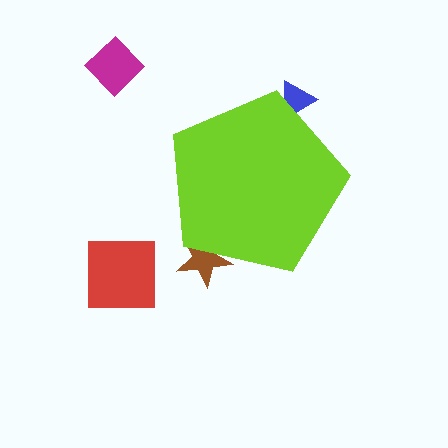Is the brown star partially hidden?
Yes, the brown star is partially hidden behind the lime pentagon.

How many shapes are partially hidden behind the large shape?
2 shapes are partially hidden.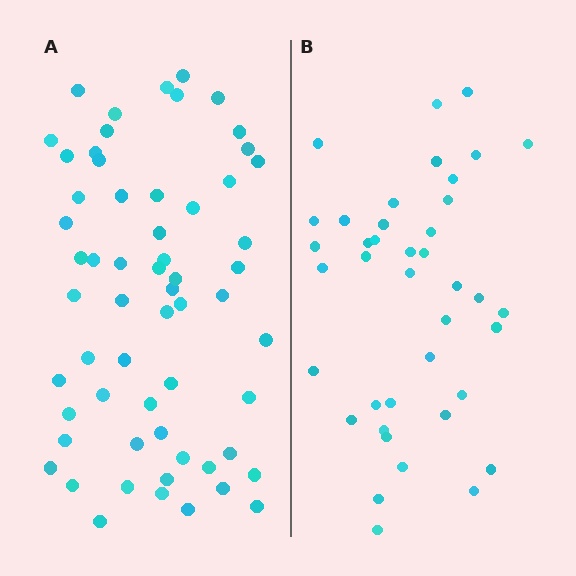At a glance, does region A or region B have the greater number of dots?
Region A (the left region) has more dots.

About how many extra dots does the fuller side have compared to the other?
Region A has approximately 20 more dots than region B.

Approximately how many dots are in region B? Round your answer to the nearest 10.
About 40 dots.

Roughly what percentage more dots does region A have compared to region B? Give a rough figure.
About 50% more.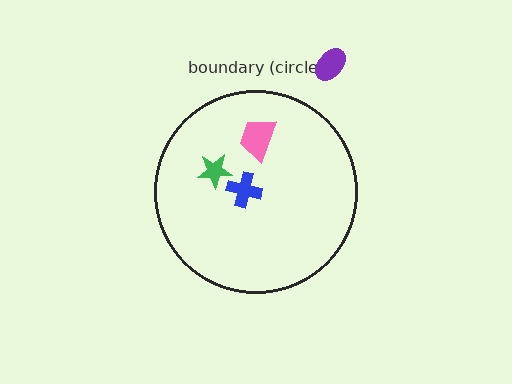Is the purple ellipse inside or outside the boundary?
Outside.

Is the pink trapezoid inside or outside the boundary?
Inside.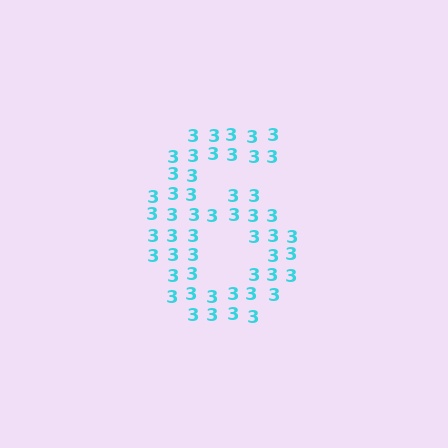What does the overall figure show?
The overall figure shows the digit 6.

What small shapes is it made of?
It is made of small digit 3's.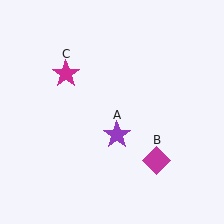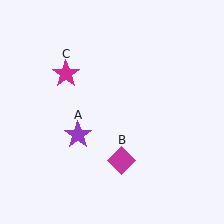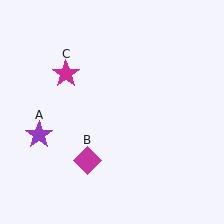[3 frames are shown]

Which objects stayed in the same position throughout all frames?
Magenta star (object C) remained stationary.